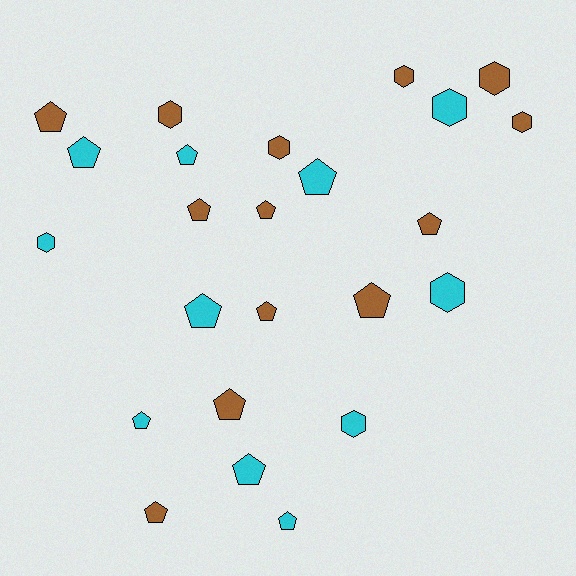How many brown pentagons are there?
There are 8 brown pentagons.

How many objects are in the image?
There are 24 objects.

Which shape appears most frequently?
Pentagon, with 15 objects.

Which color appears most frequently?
Brown, with 13 objects.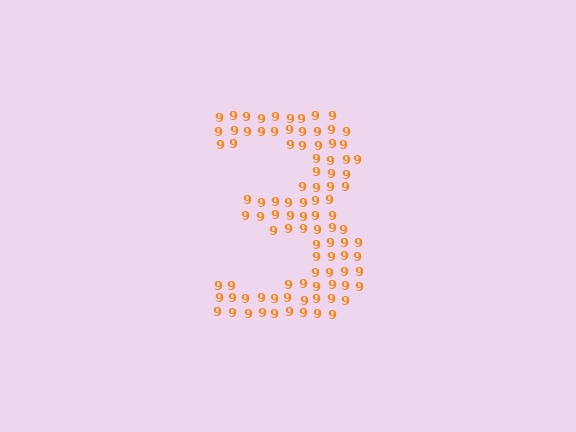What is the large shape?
The large shape is the digit 3.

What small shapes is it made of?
It is made of small digit 9's.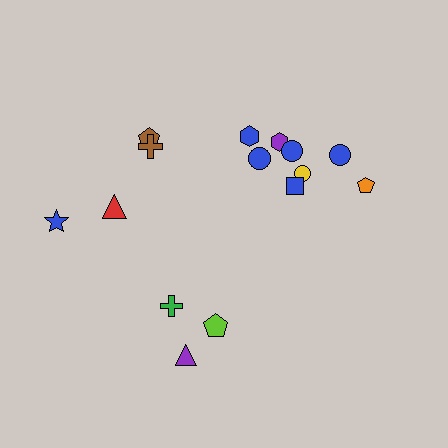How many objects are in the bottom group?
There are 3 objects.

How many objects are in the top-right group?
There are 8 objects.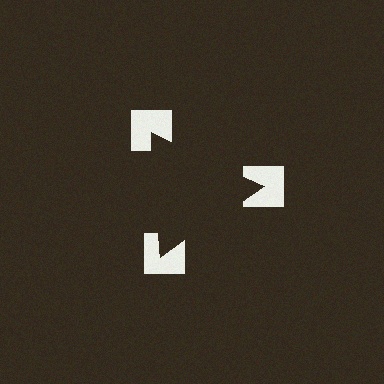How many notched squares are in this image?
There are 3 — one at each vertex of the illusory triangle.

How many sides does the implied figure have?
3 sides.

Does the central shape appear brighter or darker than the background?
It typically appears slightly darker than the background, even though no actual brightness change is drawn.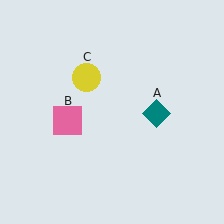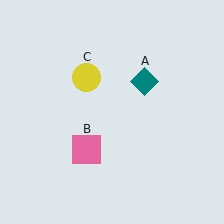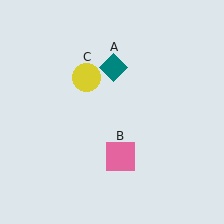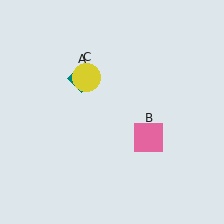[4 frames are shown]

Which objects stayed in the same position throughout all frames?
Yellow circle (object C) remained stationary.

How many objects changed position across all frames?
2 objects changed position: teal diamond (object A), pink square (object B).